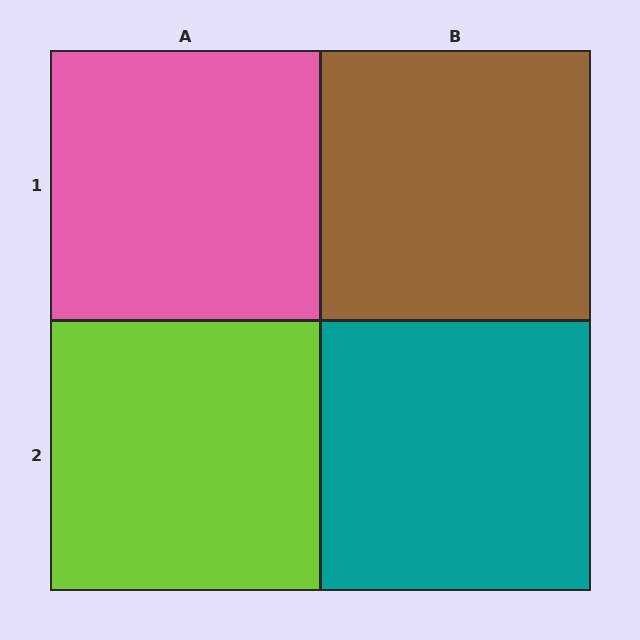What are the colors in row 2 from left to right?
Lime, teal.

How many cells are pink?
1 cell is pink.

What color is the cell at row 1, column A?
Pink.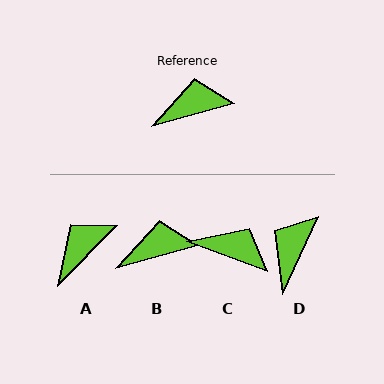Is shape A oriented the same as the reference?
No, it is off by about 30 degrees.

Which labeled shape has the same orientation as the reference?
B.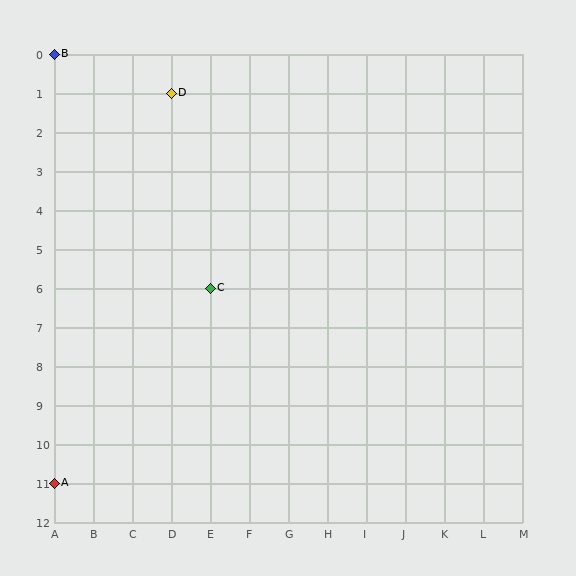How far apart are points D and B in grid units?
Points D and B are 3 columns and 1 row apart (about 3.2 grid units diagonally).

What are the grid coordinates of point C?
Point C is at grid coordinates (E, 6).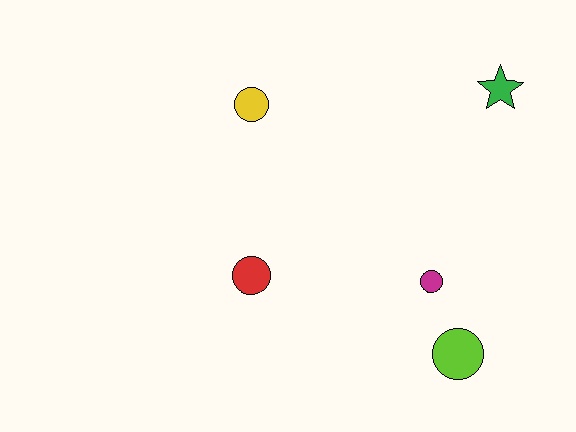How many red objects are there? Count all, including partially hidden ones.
There is 1 red object.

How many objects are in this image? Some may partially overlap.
There are 5 objects.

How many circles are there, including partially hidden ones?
There are 4 circles.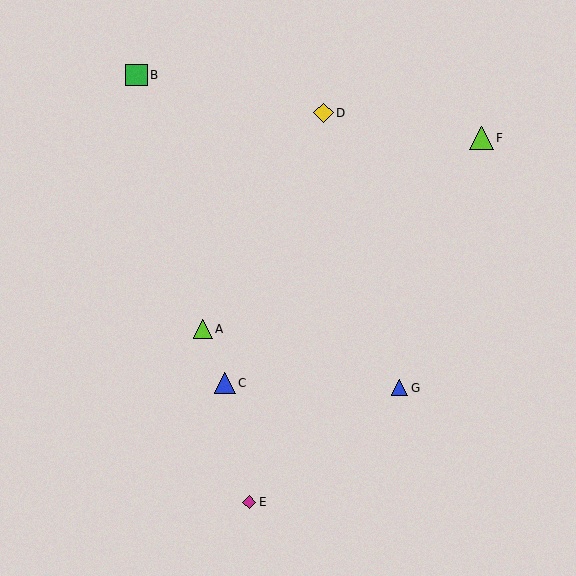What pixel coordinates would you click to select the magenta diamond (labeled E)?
Click at (249, 502) to select the magenta diamond E.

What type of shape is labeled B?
Shape B is a green square.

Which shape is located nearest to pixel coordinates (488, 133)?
The lime triangle (labeled F) at (482, 138) is nearest to that location.